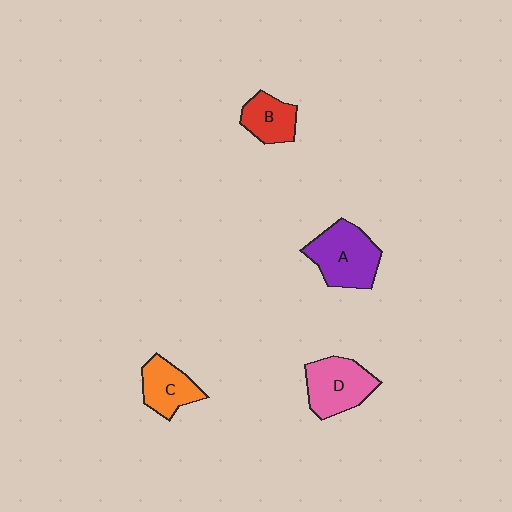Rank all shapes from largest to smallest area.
From largest to smallest: A (purple), D (pink), C (orange), B (red).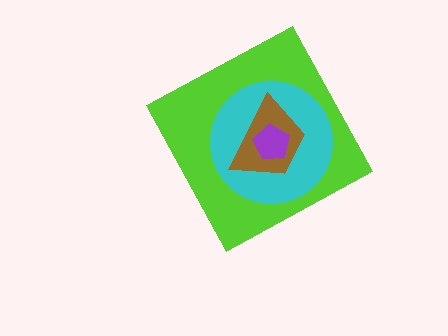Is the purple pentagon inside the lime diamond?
Yes.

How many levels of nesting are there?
4.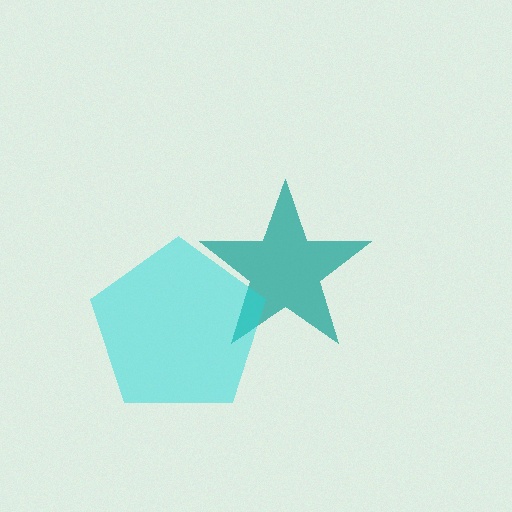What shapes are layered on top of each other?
The layered shapes are: a teal star, a cyan pentagon.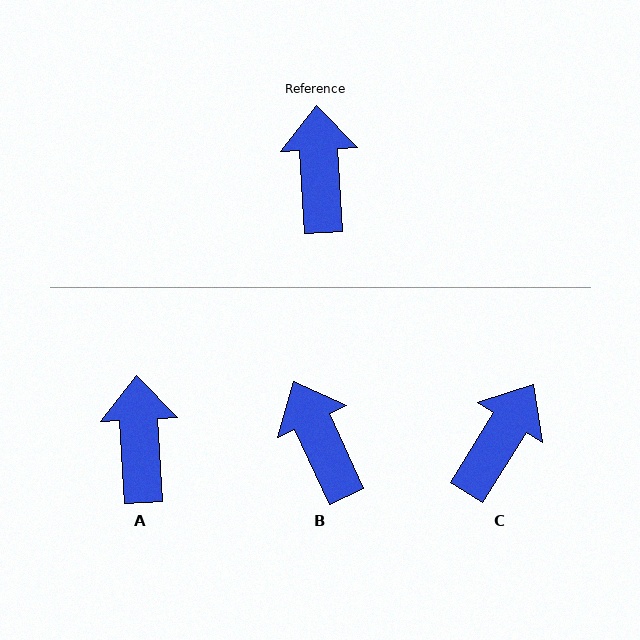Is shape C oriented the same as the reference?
No, it is off by about 35 degrees.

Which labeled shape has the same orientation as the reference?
A.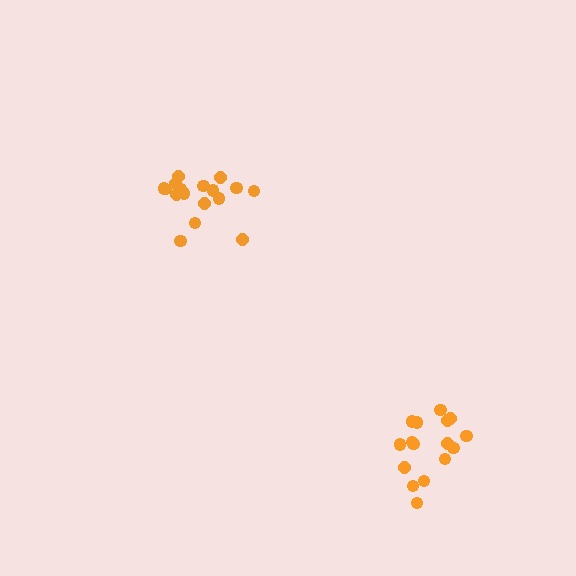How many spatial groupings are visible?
There are 2 spatial groupings.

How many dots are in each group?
Group 1: 17 dots, Group 2: 16 dots (33 total).